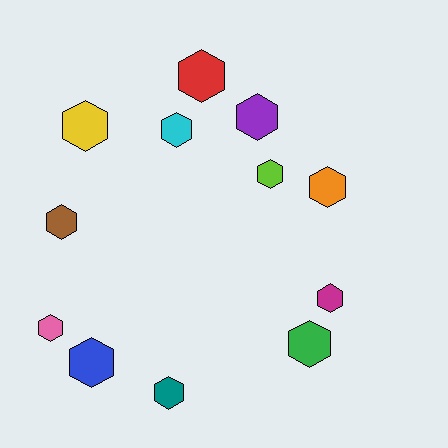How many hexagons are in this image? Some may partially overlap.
There are 12 hexagons.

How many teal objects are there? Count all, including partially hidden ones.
There is 1 teal object.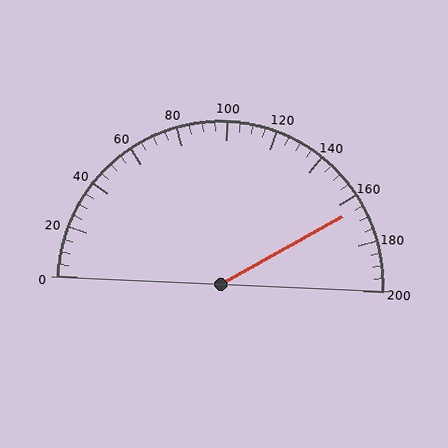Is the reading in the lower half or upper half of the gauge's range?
The reading is in the upper half of the range (0 to 200).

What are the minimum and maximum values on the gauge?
The gauge ranges from 0 to 200.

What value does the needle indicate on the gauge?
The needle indicates approximately 165.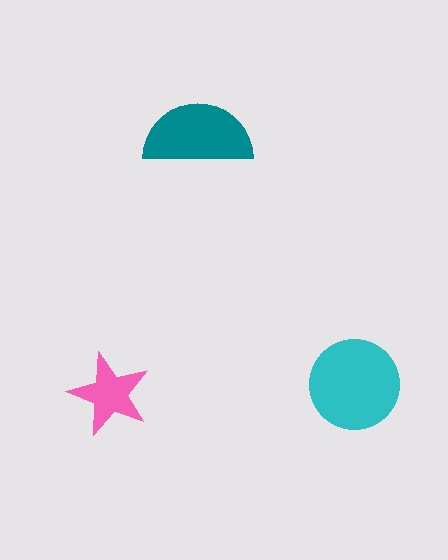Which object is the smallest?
The pink star.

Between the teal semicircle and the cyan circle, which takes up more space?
The cyan circle.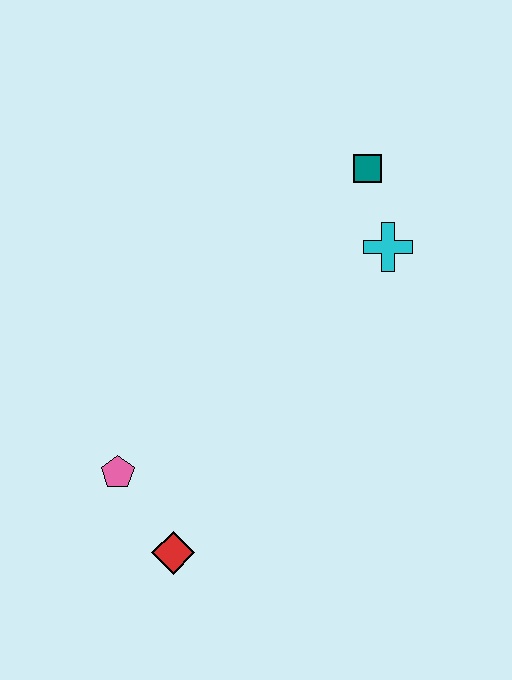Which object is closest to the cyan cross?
The teal square is closest to the cyan cross.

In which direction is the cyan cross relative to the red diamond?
The cyan cross is above the red diamond.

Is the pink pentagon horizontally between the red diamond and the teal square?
No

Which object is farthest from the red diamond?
The teal square is farthest from the red diamond.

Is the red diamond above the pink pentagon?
No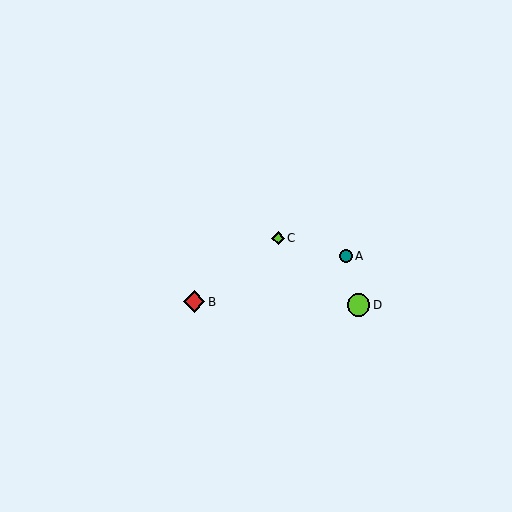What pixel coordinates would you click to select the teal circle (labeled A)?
Click at (346, 256) to select the teal circle A.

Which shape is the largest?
The lime circle (labeled D) is the largest.